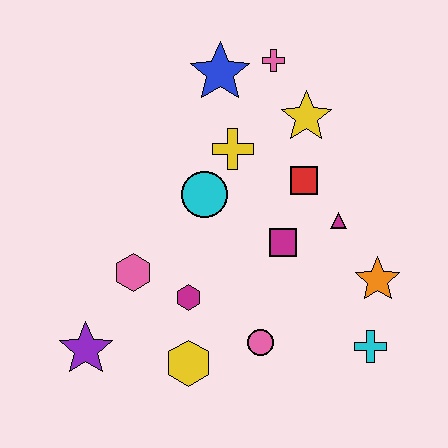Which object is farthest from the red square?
The purple star is farthest from the red square.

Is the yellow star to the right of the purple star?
Yes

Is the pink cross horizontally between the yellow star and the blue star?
Yes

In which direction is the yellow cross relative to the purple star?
The yellow cross is above the purple star.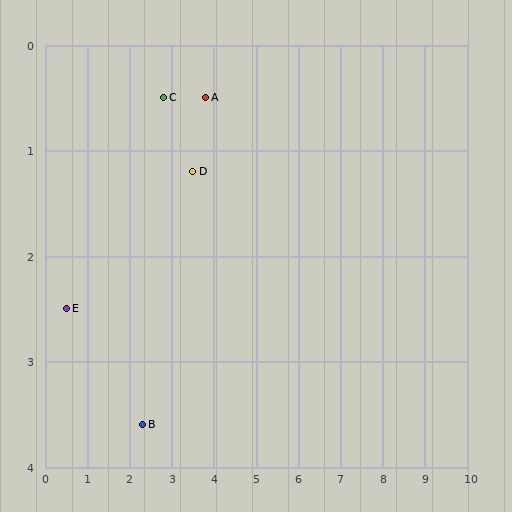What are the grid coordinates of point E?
Point E is at approximately (0.5, 2.5).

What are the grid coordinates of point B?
Point B is at approximately (2.3, 3.6).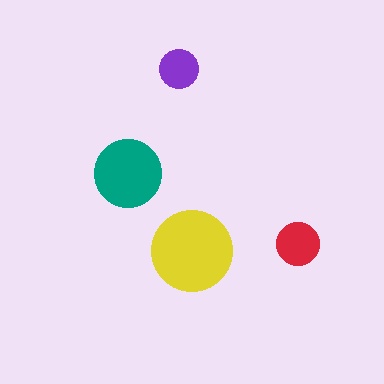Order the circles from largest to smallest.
the yellow one, the teal one, the red one, the purple one.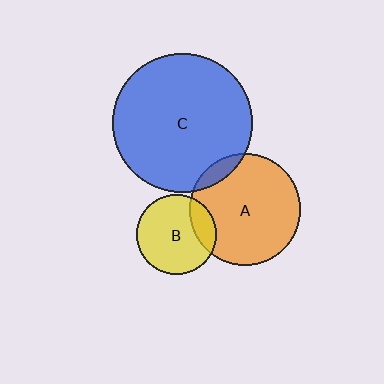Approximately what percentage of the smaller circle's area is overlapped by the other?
Approximately 20%.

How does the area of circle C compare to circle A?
Approximately 1.6 times.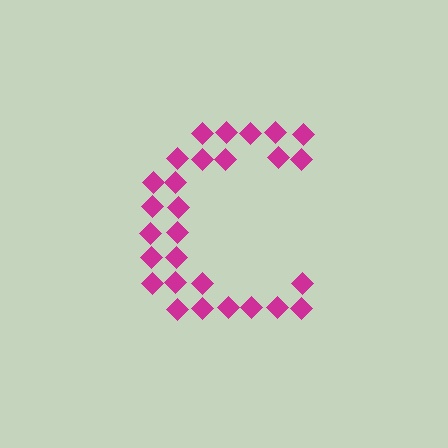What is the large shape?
The large shape is the letter C.